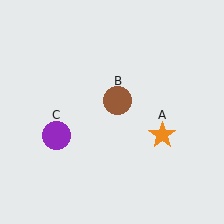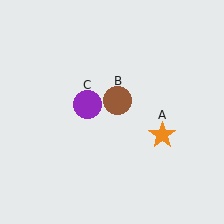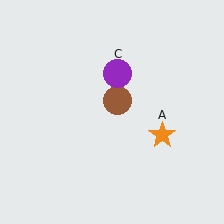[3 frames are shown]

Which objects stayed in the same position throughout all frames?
Orange star (object A) and brown circle (object B) remained stationary.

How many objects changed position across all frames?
1 object changed position: purple circle (object C).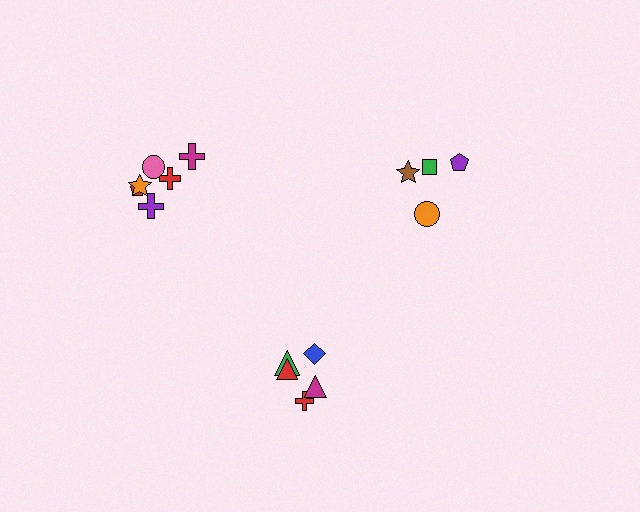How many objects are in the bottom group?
There are 5 objects.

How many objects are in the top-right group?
There are 4 objects.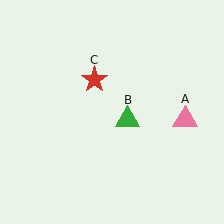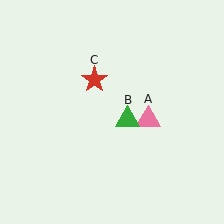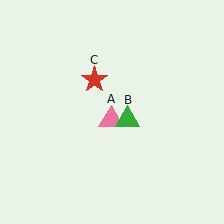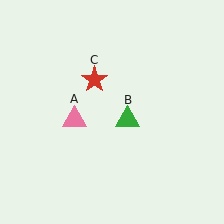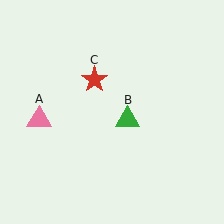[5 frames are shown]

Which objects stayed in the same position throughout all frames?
Green triangle (object B) and red star (object C) remained stationary.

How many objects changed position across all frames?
1 object changed position: pink triangle (object A).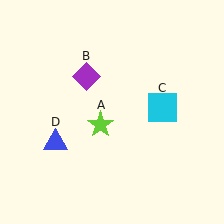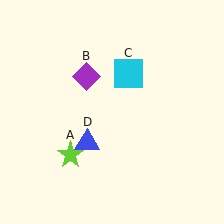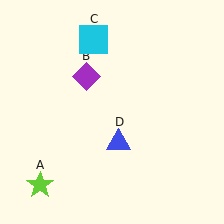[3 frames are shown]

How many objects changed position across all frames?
3 objects changed position: lime star (object A), cyan square (object C), blue triangle (object D).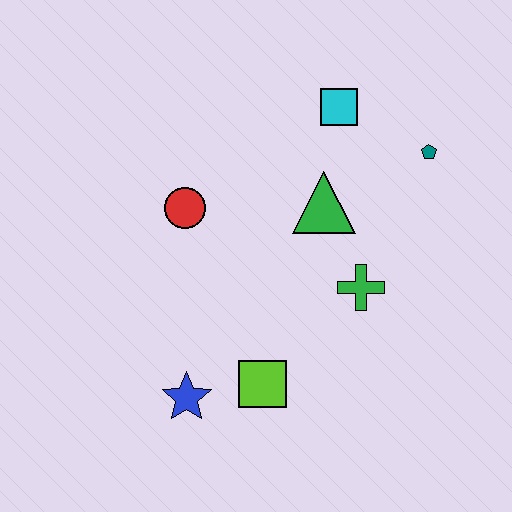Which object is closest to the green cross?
The green triangle is closest to the green cross.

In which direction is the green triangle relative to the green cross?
The green triangle is above the green cross.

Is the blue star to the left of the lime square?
Yes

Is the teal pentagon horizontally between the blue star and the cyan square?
No